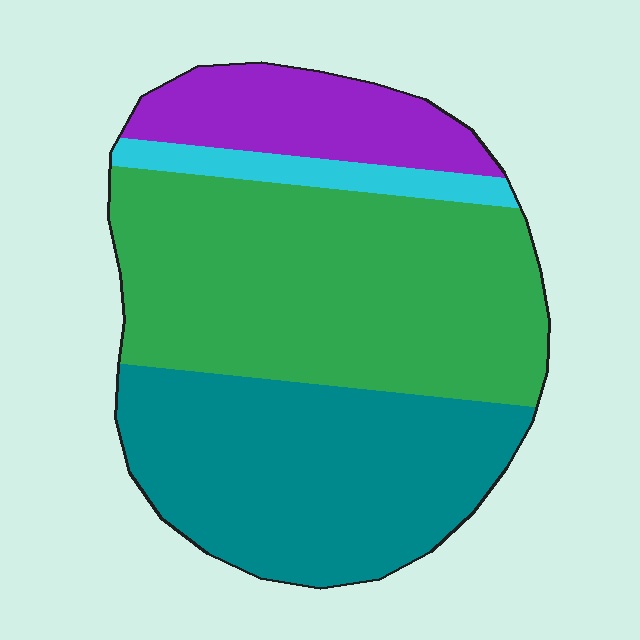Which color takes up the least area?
Cyan, at roughly 5%.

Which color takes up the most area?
Green, at roughly 45%.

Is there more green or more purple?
Green.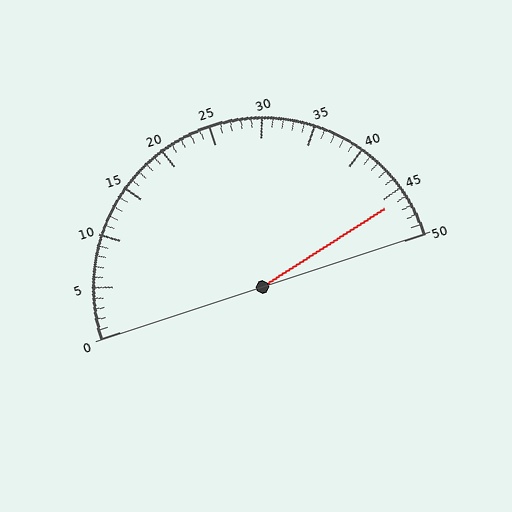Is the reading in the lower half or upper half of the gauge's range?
The reading is in the upper half of the range (0 to 50).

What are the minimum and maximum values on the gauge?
The gauge ranges from 0 to 50.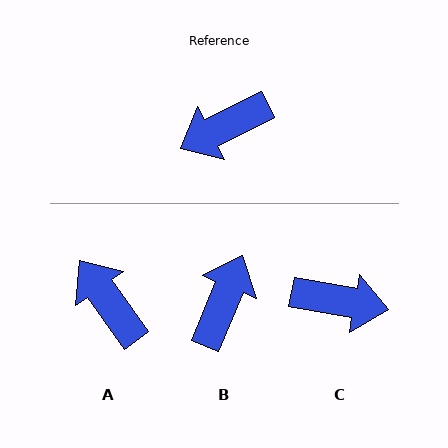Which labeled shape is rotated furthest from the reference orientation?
C, about 143 degrees away.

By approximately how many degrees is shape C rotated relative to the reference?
Approximately 143 degrees counter-clockwise.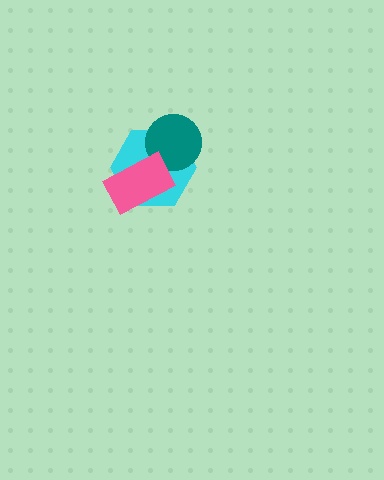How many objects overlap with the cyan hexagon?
2 objects overlap with the cyan hexagon.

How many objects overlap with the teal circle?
1 object overlaps with the teal circle.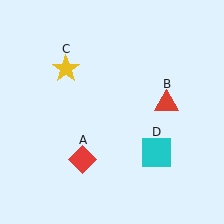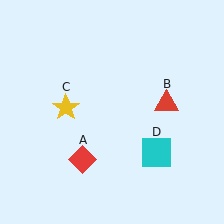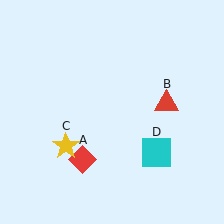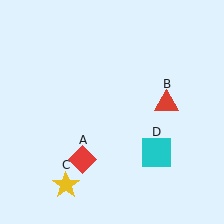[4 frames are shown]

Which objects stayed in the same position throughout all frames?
Red diamond (object A) and red triangle (object B) and cyan square (object D) remained stationary.